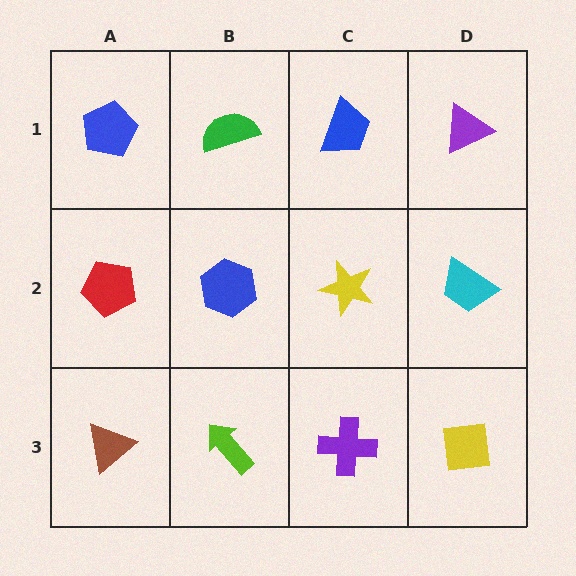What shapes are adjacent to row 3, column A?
A red pentagon (row 2, column A), a lime arrow (row 3, column B).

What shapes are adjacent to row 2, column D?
A purple triangle (row 1, column D), a yellow square (row 3, column D), a yellow star (row 2, column C).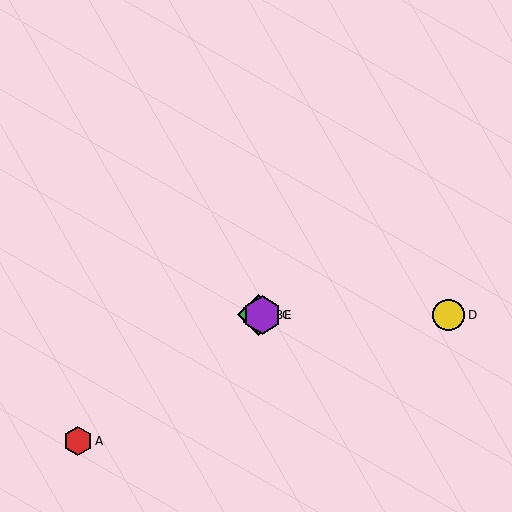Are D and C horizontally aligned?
Yes, both are at y≈315.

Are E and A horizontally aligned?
No, E is at y≈315 and A is at y≈441.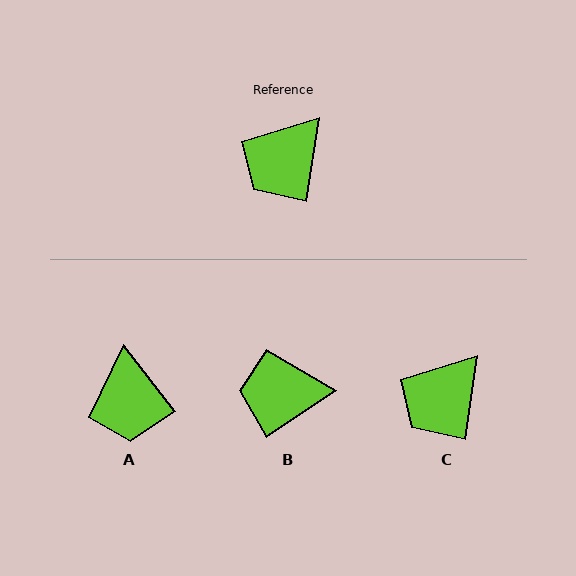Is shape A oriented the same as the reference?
No, it is off by about 47 degrees.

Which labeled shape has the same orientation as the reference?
C.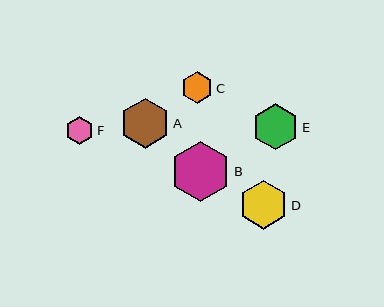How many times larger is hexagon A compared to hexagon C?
Hexagon A is approximately 1.6 times the size of hexagon C.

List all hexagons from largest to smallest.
From largest to smallest: B, A, D, E, C, F.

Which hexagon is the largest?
Hexagon B is the largest with a size of approximately 61 pixels.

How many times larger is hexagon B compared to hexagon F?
Hexagon B is approximately 2.2 times the size of hexagon F.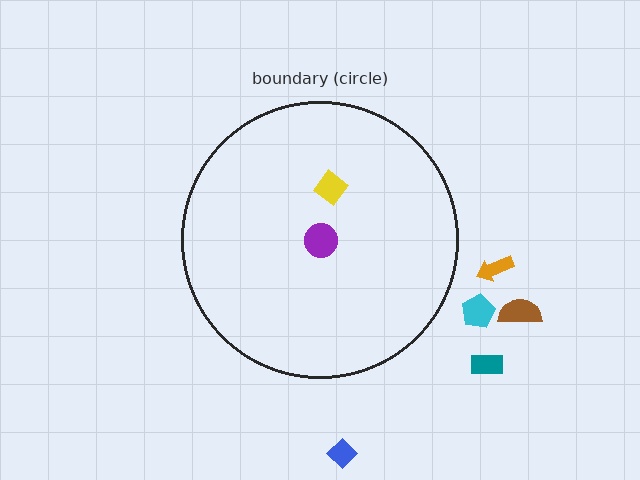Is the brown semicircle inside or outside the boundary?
Outside.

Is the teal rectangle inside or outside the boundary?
Outside.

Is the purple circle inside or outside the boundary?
Inside.